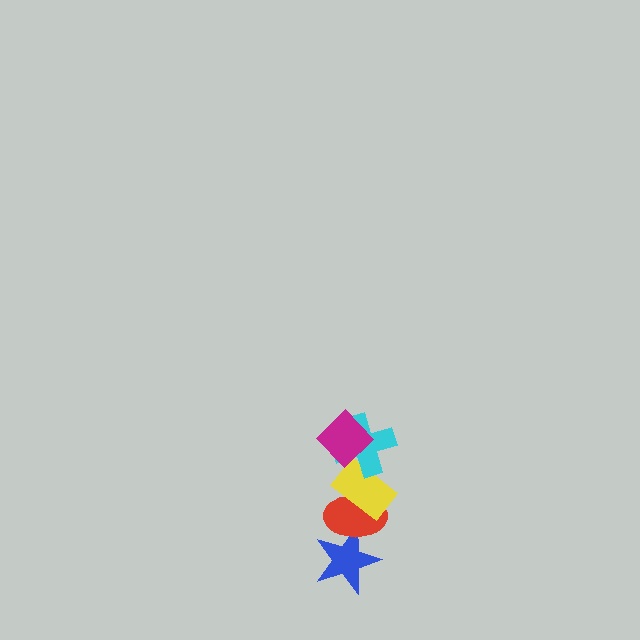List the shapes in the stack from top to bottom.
From top to bottom: the magenta diamond, the cyan cross, the yellow rectangle, the red ellipse, the blue star.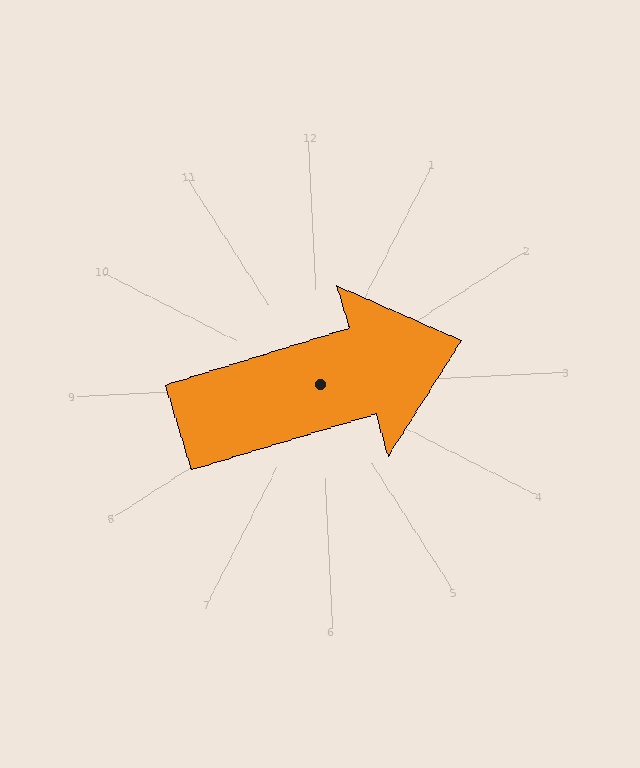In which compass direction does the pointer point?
East.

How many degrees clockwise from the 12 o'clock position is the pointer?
Approximately 76 degrees.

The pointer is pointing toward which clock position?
Roughly 3 o'clock.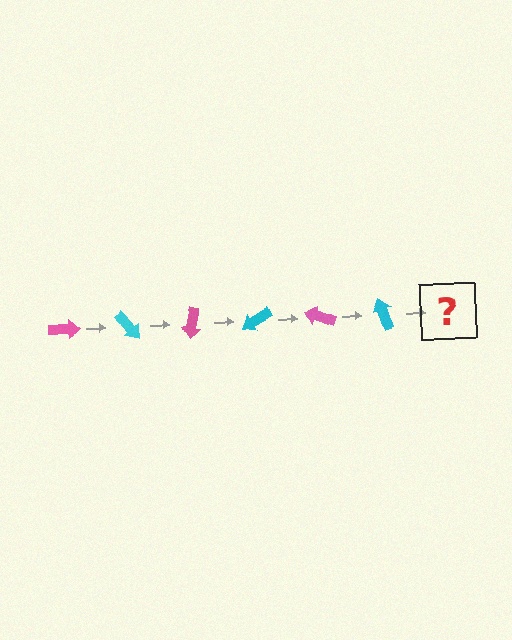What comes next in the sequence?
The next element should be a pink arrow, rotated 300 degrees from the start.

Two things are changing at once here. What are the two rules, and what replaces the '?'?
The two rules are that it rotates 50 degrees each step and the color cycles through pink and cyan. The '?' should be a pink arrow, rotated 300 degrees from the start.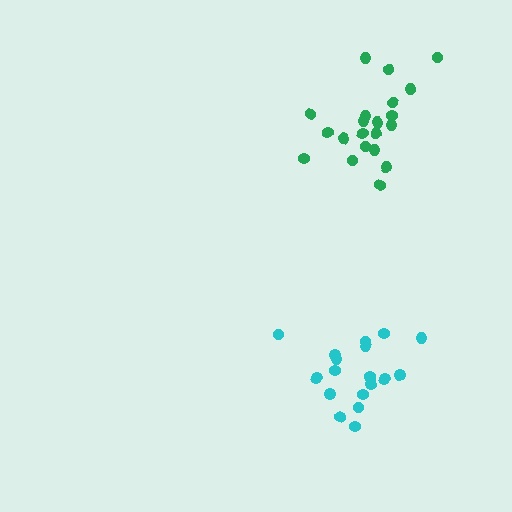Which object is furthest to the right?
The green cluster is rightmost.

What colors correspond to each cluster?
The clusters are colored: cyan, green.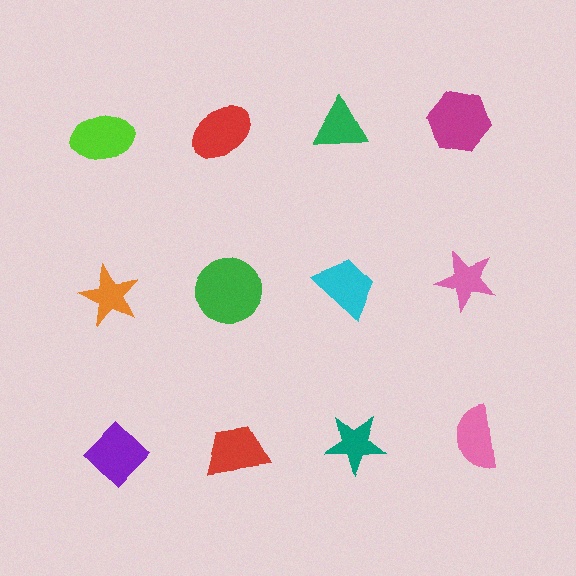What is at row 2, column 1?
An orange star.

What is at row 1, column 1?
A lime ellipse.